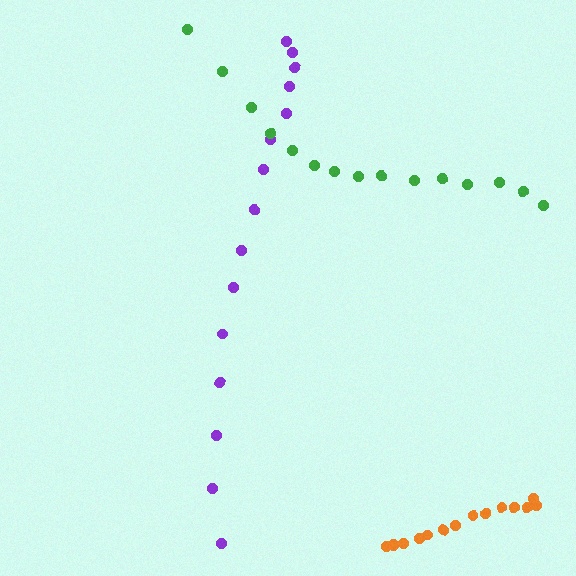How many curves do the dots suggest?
There are 3 distinct paths.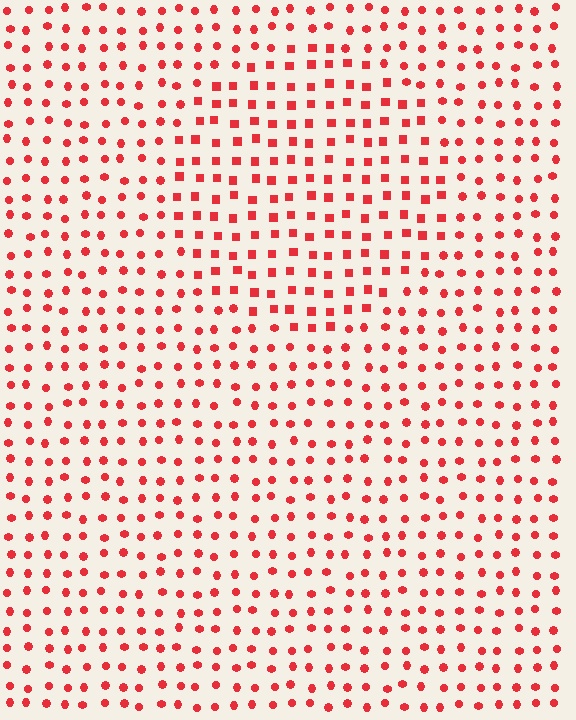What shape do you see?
I see a circle.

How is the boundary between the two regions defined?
The boundary is defined by a change in element shape: squares inside vs. circles outside. All elements share the same color and spacing.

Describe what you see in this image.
The image is filled with small red elements arranged in a uniform grid. A circle-shaped region contains squares, while the surrounding area contains circles. The boundary is defined purely by the change in element shape.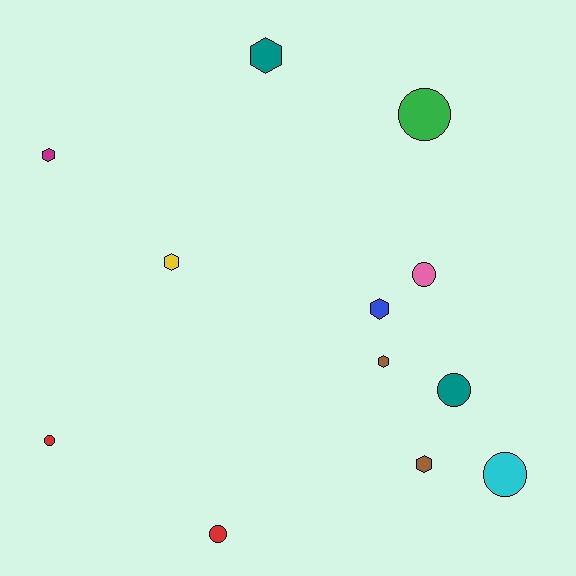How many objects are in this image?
There are 12 objects.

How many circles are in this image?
There are 6 circles.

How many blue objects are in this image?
There is 1 blue object.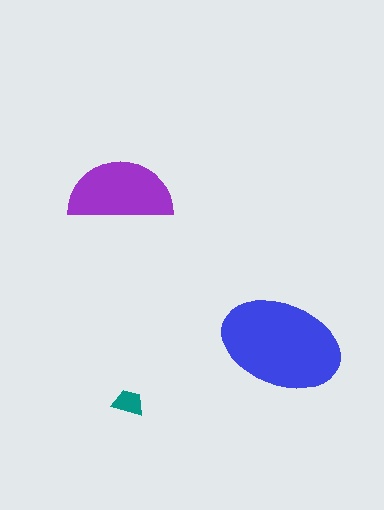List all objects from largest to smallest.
The blue ellipse, the purple semicircle, the teal trapezoid.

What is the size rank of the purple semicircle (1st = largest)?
2nd.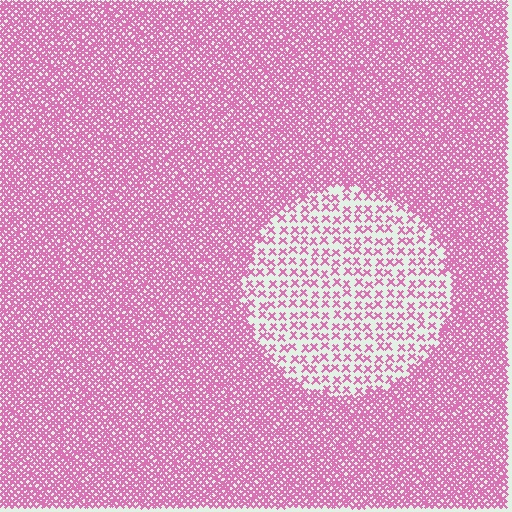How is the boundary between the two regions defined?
The boundary is defined by a change in element density (approximately 3.0x ratio). All elements are the same color, size, and shape.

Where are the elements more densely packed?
The elements are more densely packed outside the circle boundary.